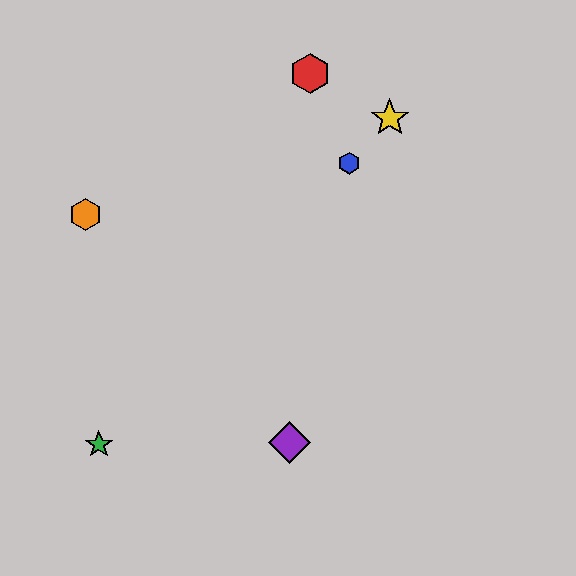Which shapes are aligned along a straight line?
The blue hexagon, the green star, the yellow star are aligned along a straight line.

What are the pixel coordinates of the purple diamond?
The purple diamond is at (290, 443).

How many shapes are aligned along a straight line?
3 shapes (the blue hexagon, the green star, the yellow star) are aligned along a straight line.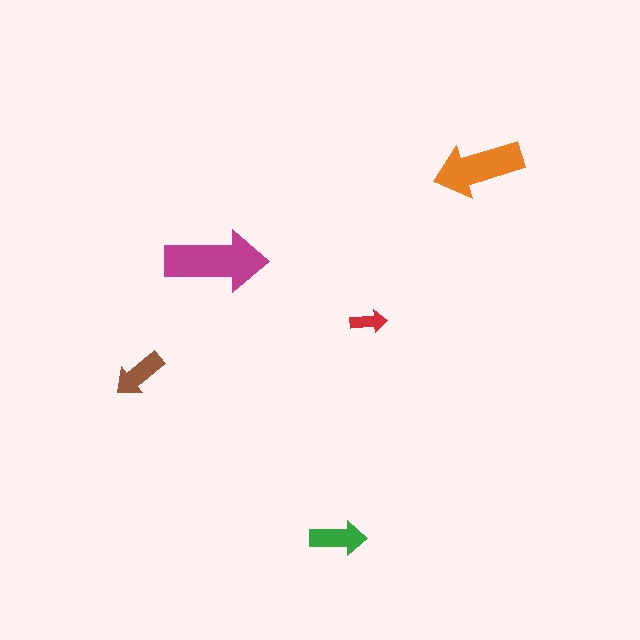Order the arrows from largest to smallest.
the magenta one, the orange one, the green one, the brown one, the red one.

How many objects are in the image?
There are 5 objects in the image.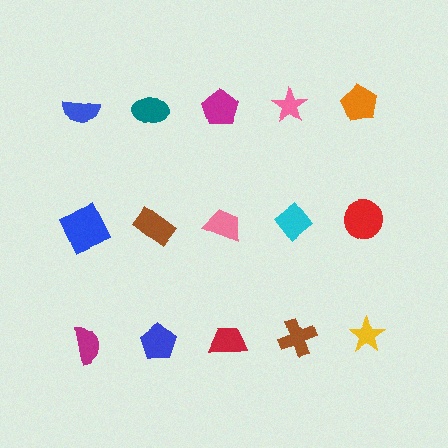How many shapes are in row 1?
5 shapes.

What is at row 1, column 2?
A teal ellipse.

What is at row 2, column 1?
A blue square.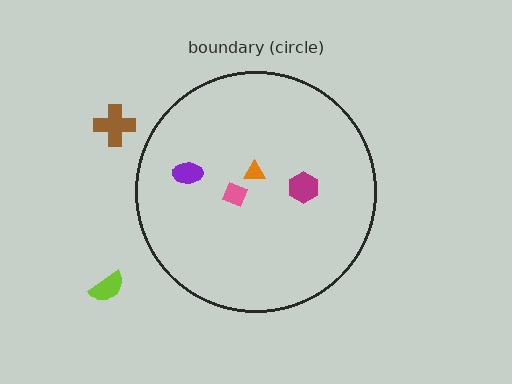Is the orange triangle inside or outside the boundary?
Inside.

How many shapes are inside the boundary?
4 inside, 2 outside.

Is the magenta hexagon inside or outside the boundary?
Inside.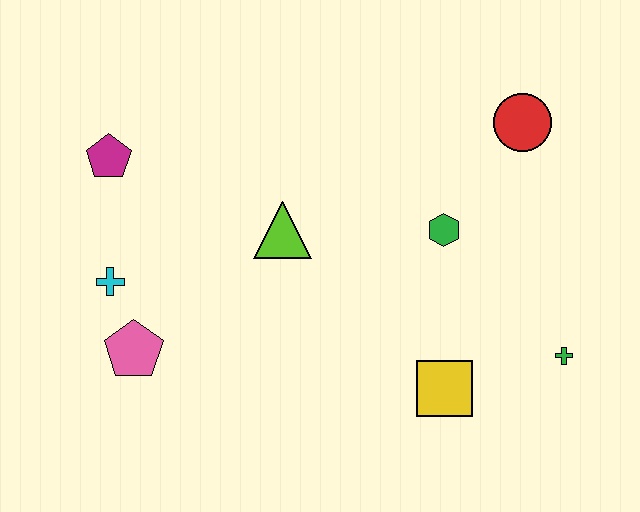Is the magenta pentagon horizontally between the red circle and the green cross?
No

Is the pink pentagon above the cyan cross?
No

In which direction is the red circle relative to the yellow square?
The red circle is above the yellow square.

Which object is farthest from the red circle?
The pink pentagon is farthest from the red circle.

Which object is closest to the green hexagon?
The red circle is closest to the green hexagon.